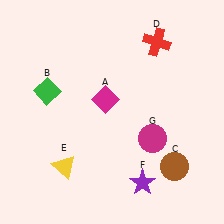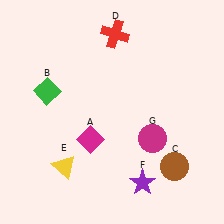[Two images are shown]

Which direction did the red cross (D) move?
The red cross (D) moved left.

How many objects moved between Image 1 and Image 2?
2 objects moved between the two images.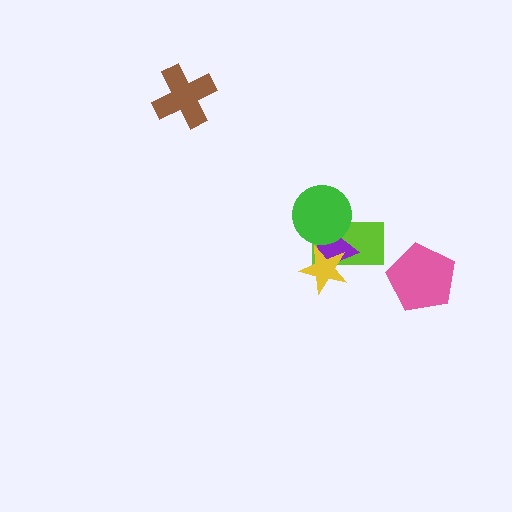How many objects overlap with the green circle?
2 objects overlap with the green circle.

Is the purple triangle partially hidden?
Yes, it is partially covered by another shape.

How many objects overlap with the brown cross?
0 objects overlap with the brown cross.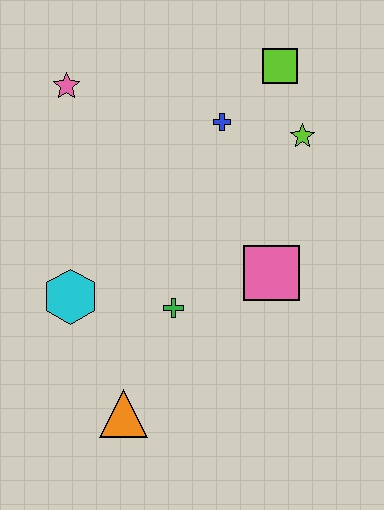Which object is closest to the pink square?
The green cross is closest to the pink square.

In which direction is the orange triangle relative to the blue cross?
The orange triangle is below the blue cross.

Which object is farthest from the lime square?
The orange triangle is farthest from the lime square.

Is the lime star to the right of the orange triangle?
Yes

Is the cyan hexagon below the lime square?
Yes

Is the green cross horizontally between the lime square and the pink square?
No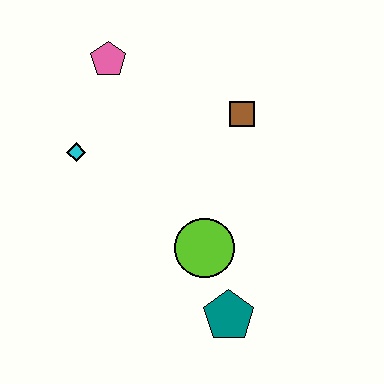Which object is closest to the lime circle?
The teal pentagon is closest to the lime circle.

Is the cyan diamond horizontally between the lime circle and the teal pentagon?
No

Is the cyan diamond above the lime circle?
Yes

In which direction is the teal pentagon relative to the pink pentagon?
The teal pentagon is below the pink pentagon.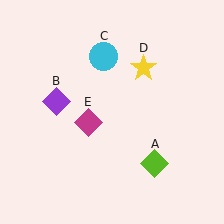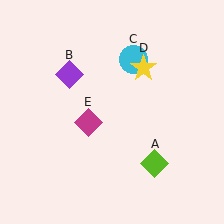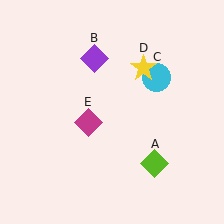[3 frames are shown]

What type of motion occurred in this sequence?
The purple diamond (object B), cyan circle (object C) rotated clockwise around the center of the scene.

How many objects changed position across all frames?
2 objects changed position: purple diamond (object B), cyan circle (object C).